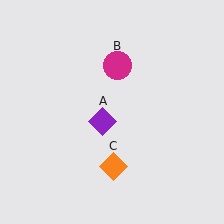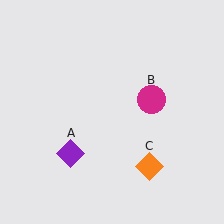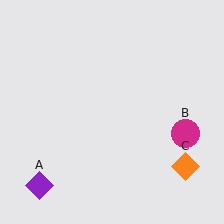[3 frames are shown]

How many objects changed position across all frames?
3 objects changed position: purple diamond (object A), magenta circle (object B), orange diamond (object C).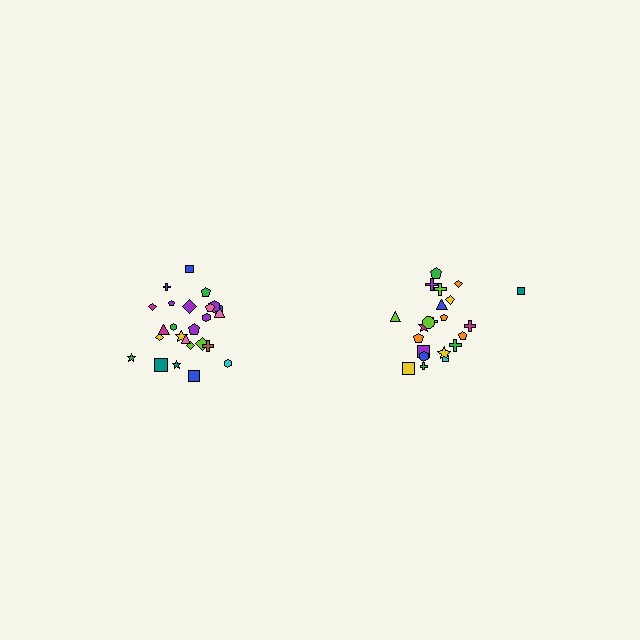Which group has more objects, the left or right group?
The left group.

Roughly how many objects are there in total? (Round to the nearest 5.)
Roughly 45 objects in total.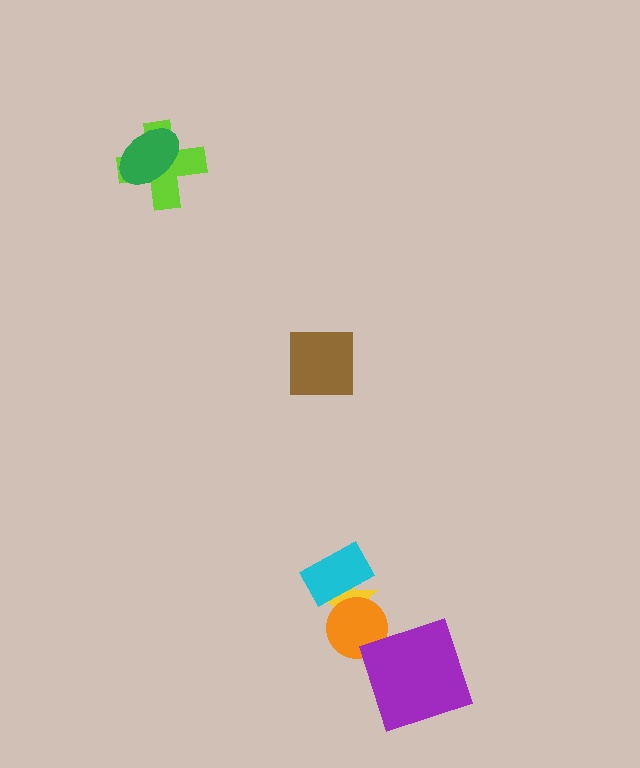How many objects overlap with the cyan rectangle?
1 object overlaps with the cyan rectangle.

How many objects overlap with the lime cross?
1 object overlaps with the lime cross.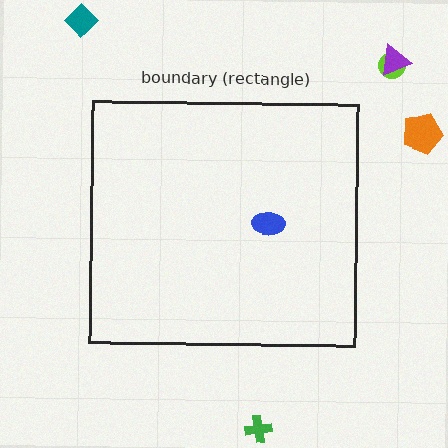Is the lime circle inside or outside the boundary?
Outside.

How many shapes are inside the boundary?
1 inside, 5 outside.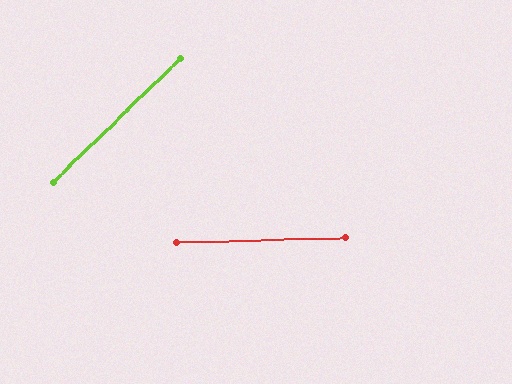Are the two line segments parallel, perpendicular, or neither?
Neither parallel nor perpendicular — they differ by about 42°.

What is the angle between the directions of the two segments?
Approximately 42 degrees.